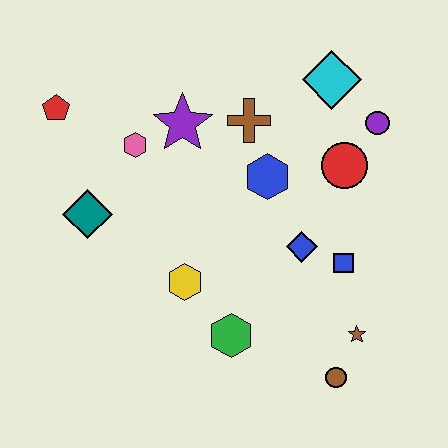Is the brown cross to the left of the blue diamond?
Yes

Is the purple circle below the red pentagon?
Yes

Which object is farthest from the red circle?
The red pentagon is farthest from the red circle.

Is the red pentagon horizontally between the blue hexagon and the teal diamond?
No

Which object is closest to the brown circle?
The brown star is closest to the brown circle.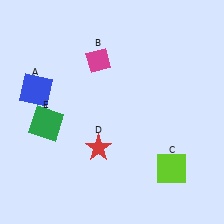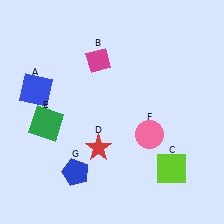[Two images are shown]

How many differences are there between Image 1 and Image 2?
There are 2 differences between the two images.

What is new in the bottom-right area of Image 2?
A pink circle (F) was added in the bottom-right area of Image 2.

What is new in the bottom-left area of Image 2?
A blue pentagon (G) was added in the bottom-left area of Image 2.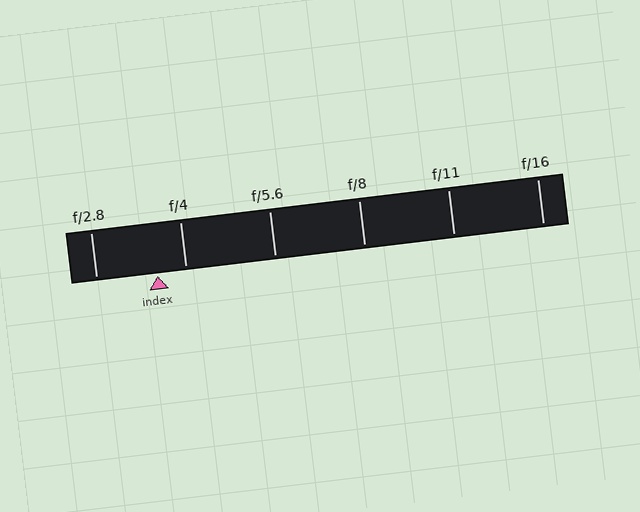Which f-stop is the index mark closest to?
The index mark is closest to f/4.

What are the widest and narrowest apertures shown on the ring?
The widest aperture shown is f/2.8 and the narrowest is f/16.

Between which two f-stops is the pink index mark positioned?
The index mark is between f/2.8 and f/4.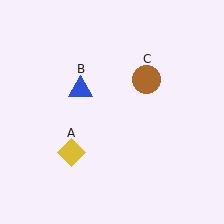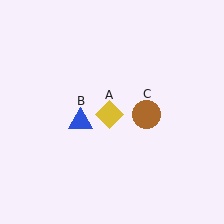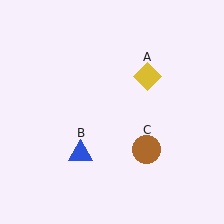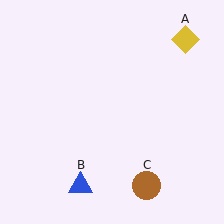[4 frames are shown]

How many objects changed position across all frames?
3 objects changed position: yellow diamond (object A), blue triangle (object B), brown circle (object C).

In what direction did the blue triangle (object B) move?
The blue triangle (object B) moved down.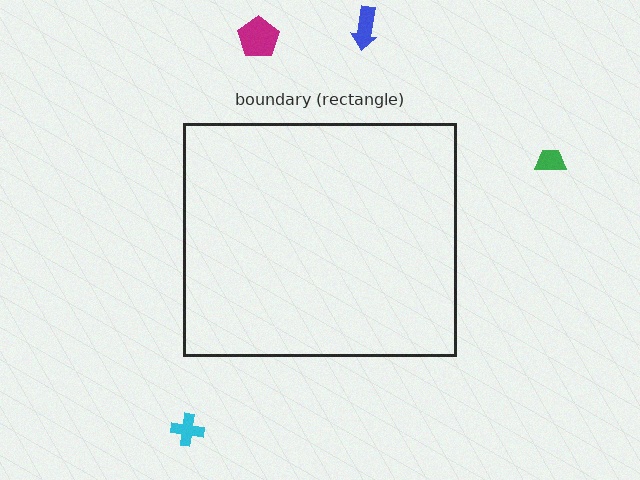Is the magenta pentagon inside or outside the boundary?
Outside.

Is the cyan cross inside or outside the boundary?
Outside.